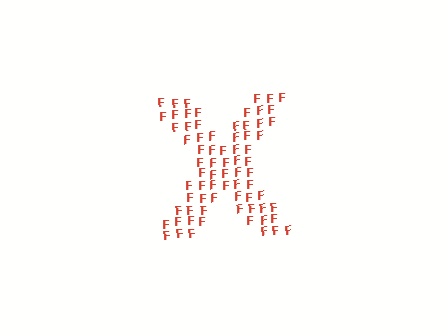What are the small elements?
The small elements are letter F's.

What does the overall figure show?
The overall figure shows the letter X.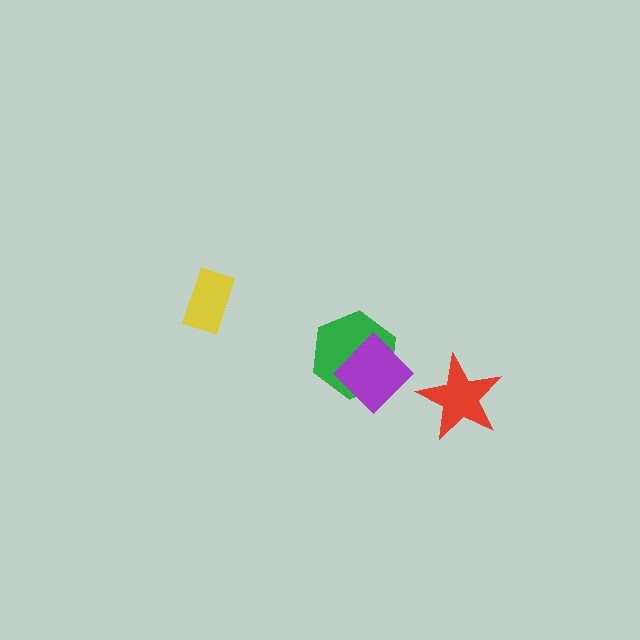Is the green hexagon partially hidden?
Yes, it is partially covered by another shape.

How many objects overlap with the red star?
0 objects overlap with the red star.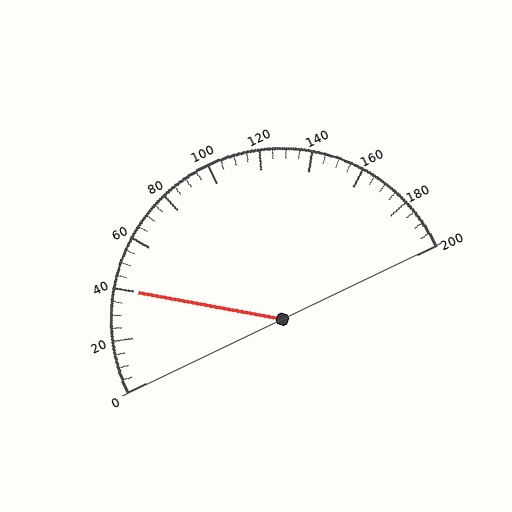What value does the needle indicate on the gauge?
The needle indicates approximately 40.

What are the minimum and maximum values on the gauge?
The gauge ranges from 0 to 200.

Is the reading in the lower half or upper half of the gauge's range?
The reading is in the lower half of the range (0 to 200).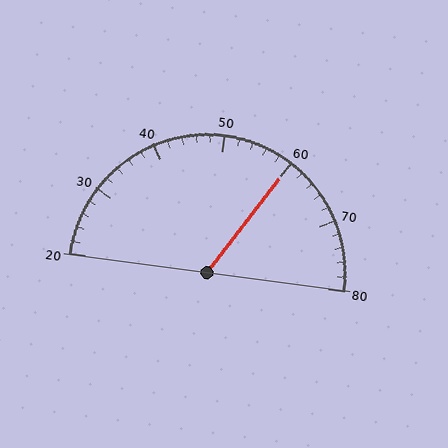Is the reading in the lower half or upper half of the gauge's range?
The reading is in the upper half of the range (20 to 80).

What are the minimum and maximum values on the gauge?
The gauge ranges from 20 to 80.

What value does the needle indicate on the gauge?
The needle indicates approximately 60.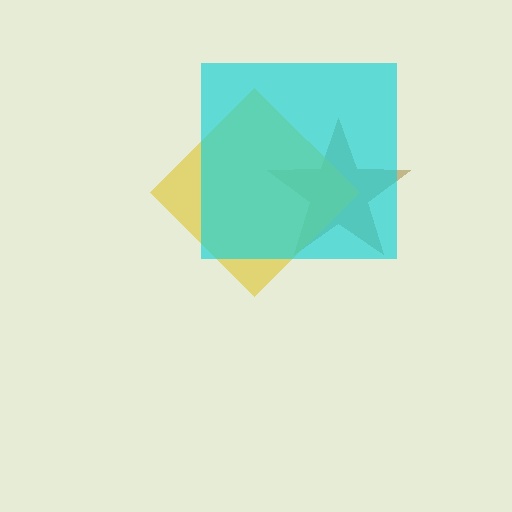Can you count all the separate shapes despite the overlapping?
Yes, there are 3 separate shapes.